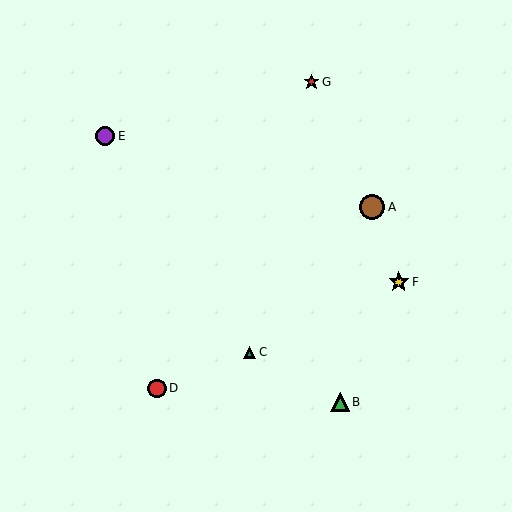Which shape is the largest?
The brown circle (labeled A) is the largest.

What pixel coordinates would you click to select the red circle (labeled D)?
Click at (157, 388) to select the red circle D.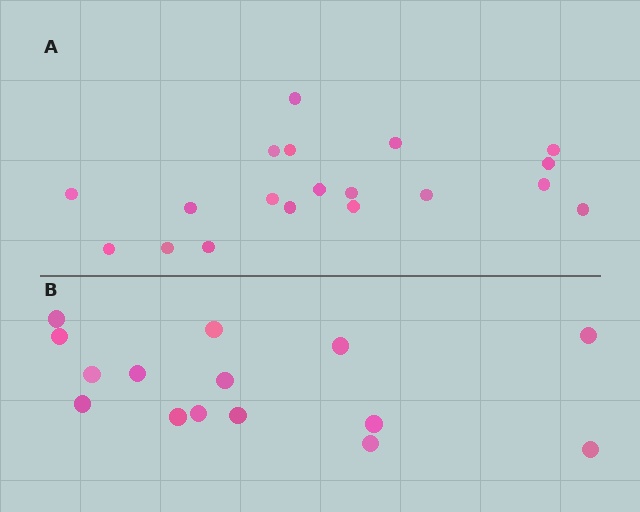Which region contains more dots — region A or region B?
Region A (the top region) has more dots.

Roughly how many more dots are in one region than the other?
Region A has about 4 more dots than region B.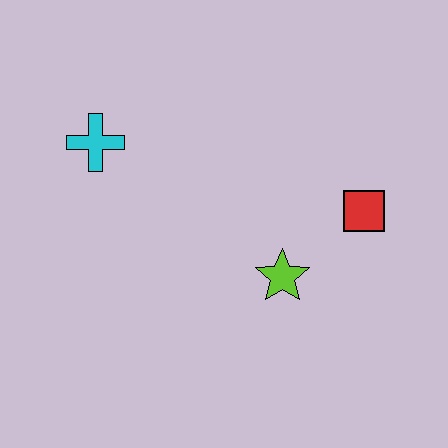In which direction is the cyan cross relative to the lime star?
The cyan cross is to the left of the lime star.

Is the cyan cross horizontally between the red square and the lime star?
No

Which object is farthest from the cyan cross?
The red square is farthest from the cyan cross.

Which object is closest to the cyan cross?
The lime star is closest to the cyan cross.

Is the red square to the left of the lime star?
No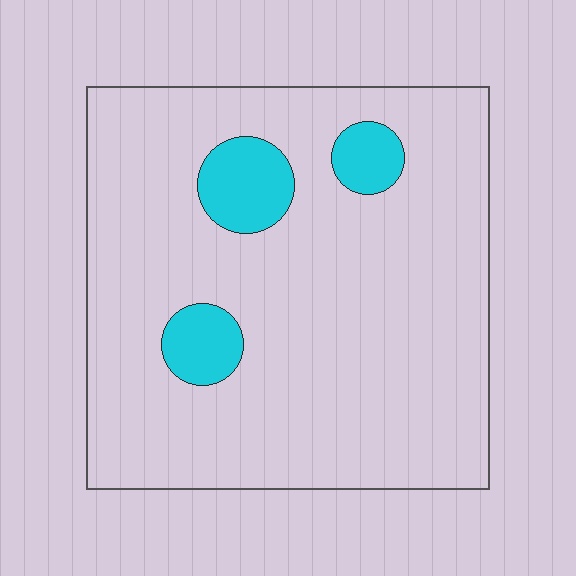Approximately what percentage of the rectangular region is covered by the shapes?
Approximately 10%.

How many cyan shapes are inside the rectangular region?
3.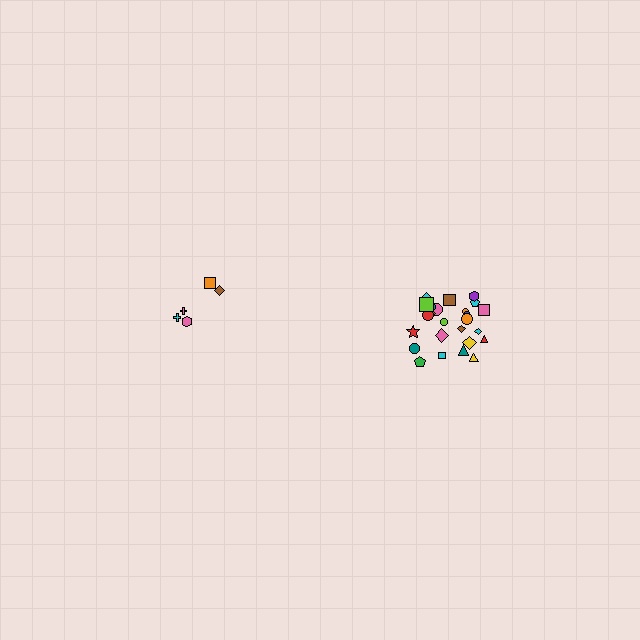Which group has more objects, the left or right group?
The right group.